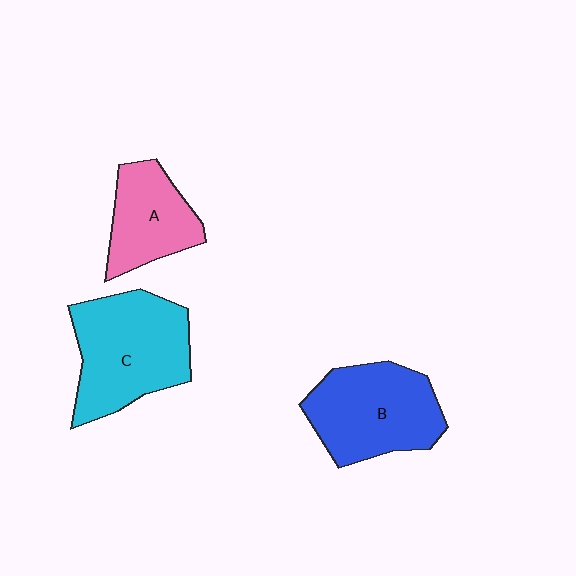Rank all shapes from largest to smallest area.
From largest to smallest: C (cyan), B (blue), A (pink).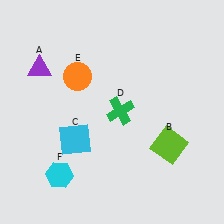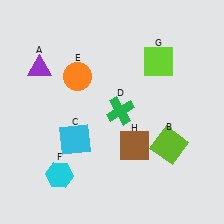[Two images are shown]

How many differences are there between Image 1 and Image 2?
There are 2 differences between the two images.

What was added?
A lime square (G), a brown square (H) were added in Image 2.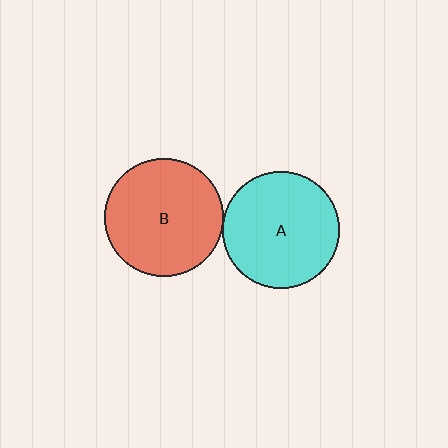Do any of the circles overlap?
No, none of the circles overlap.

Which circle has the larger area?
Circle B (red).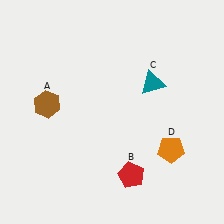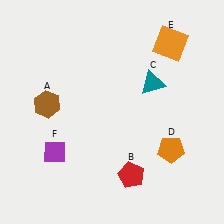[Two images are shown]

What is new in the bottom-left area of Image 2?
A purple diamond (F) was added in the bottom-left area of Image 2.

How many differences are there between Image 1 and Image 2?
There are 2 differences between the two images.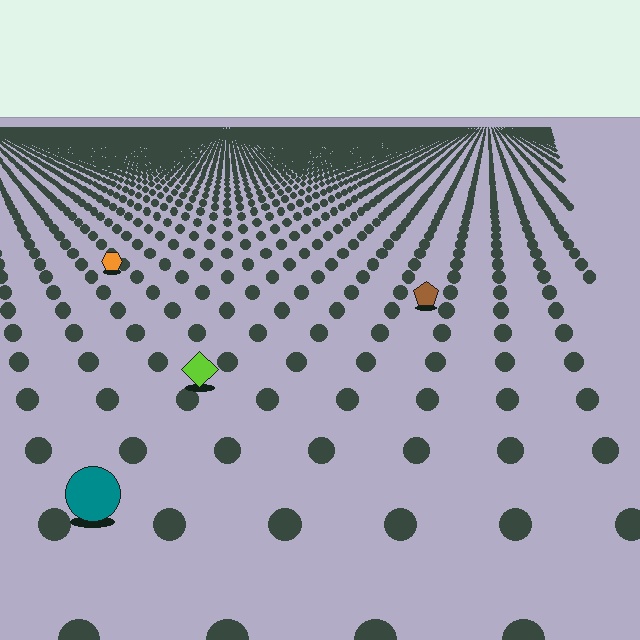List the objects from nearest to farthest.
From nearest to farthest: the teal circle, the lime diamond, the brown pentagon, the orange hexagon.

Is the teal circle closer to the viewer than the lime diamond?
Yes. The teal circle is closer — you can tell from the texture gradient: the ground texture is coarser near it.